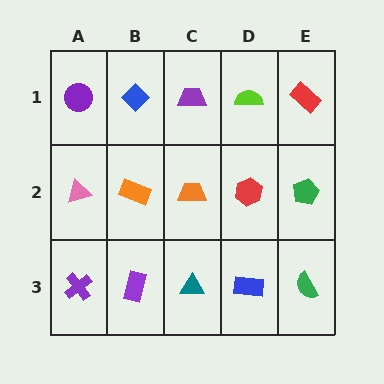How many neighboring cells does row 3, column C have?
3.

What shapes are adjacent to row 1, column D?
A red hexagon (row 2, column D), a purple trapezoid (row 1, column C), a red rectangle (row 1, column E).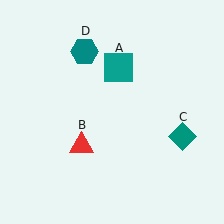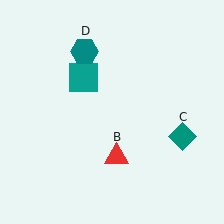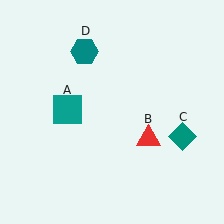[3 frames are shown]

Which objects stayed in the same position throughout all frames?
Teal diamond (object C) and teal hexagon (object D) remained stationary.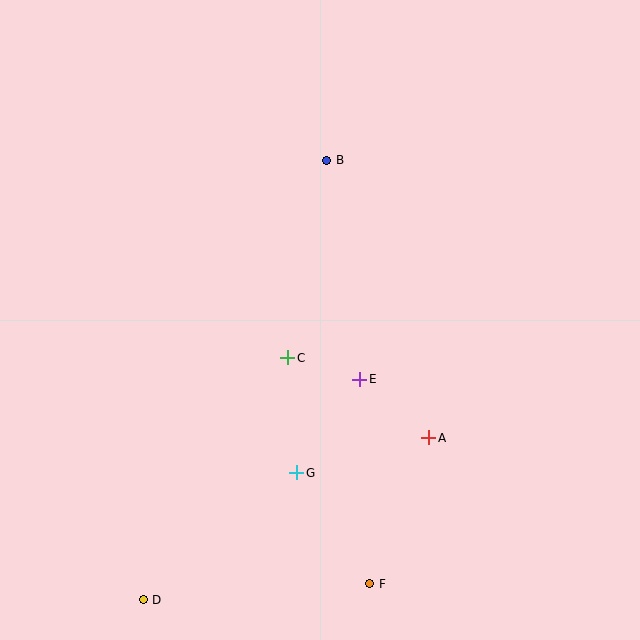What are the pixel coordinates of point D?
Point D is at (143, 600).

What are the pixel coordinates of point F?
Point F is at (370, 584).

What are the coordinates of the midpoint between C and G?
The midpoint between C and G is at (292, 415).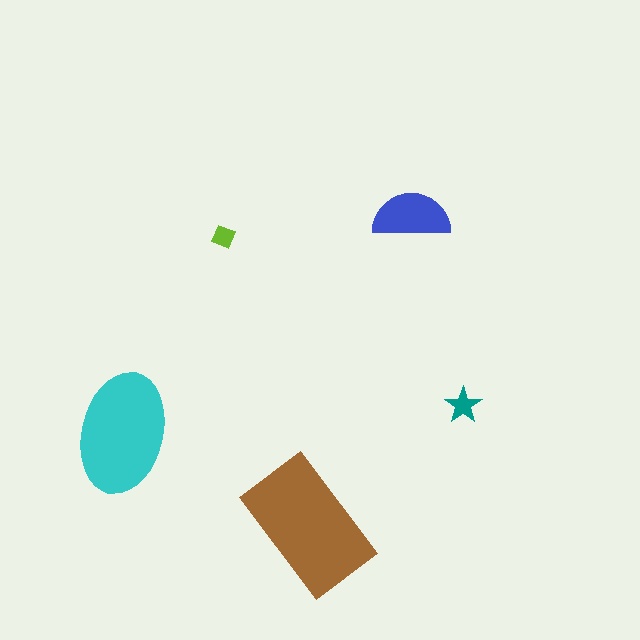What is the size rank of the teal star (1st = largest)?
4th.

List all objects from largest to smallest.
The brown rectangle, the cyan ellipse, the blue semicircle, the teal star, the lime diamond.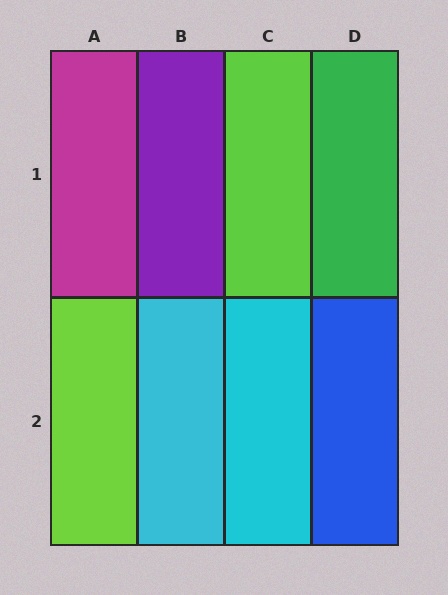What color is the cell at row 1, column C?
Lime.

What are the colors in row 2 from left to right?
Lime, cyan, cyan, blue.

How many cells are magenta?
1 cell is magenta.